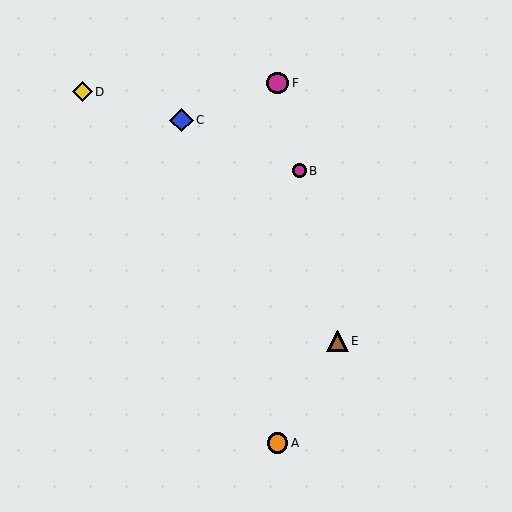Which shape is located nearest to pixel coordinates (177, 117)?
The blue diamond (labeled C) at (182, 120) is nearest to that location.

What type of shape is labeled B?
Shape B is a magenta circle.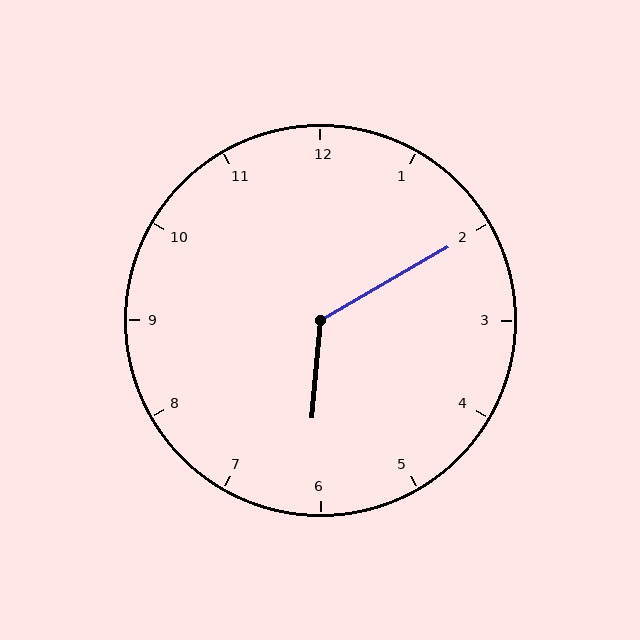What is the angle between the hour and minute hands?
Approximately 125 degrees.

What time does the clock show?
6:10.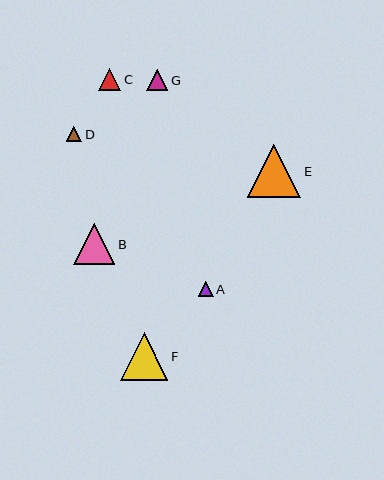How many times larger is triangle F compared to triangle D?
Triangle F is approximately 3.1 times the size of triangle D.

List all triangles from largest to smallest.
From largest to smallest: E, F, B, C, G, D, A.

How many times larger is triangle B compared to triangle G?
Triangle B is approximately 1.9 times the size of triangle G.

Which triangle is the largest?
Triangle E is the largest with a size of approximately 53 pixels.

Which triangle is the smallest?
Triangle A is the smallest with a size of approximately 15 pixels.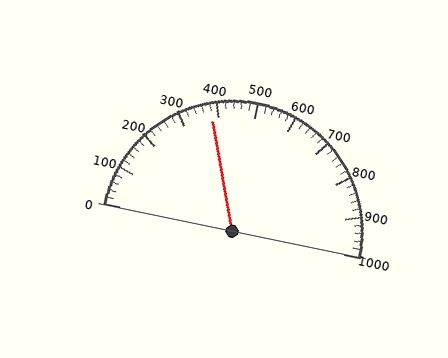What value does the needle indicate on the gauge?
The needle indicates approximately 380.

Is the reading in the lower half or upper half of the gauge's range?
The reading is in the lower half of the range (0 to 1000).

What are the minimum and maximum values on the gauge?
The gauge ranges from 0 to 1000.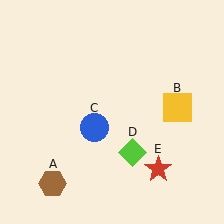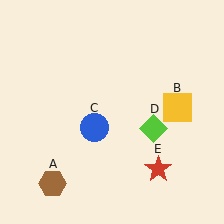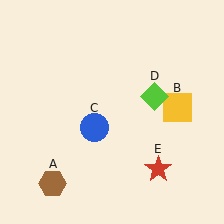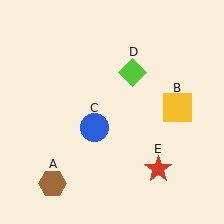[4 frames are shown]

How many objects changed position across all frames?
1 object changed position: lime diamond (object D).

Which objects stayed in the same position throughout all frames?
Brown hexagon (object A) and yellow square (object B) and blue circle (object C) and red star (object E) remained stationary.